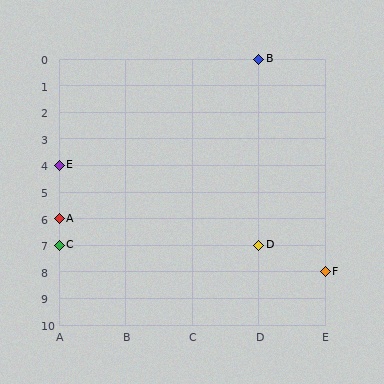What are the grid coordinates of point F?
Point F is at grid coordinates (E, 8).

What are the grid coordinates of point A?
Point A is at grid coordinates (A, 6).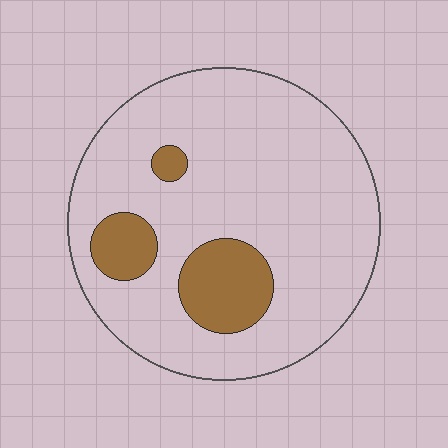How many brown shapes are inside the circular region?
3.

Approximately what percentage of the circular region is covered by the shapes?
Approximately 15%.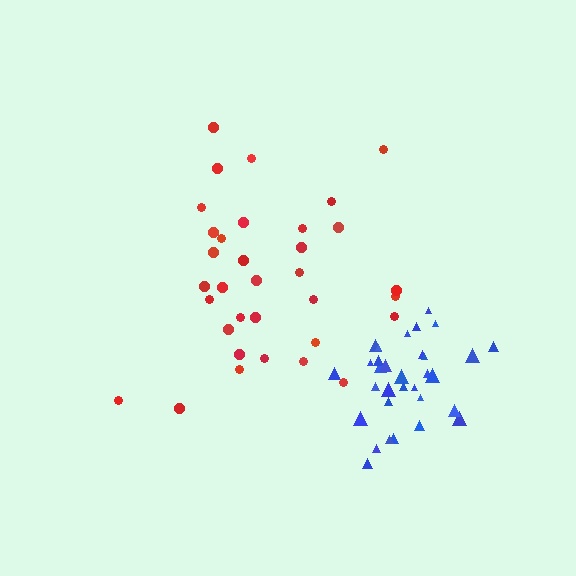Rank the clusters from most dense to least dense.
blue, red.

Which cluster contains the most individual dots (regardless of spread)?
Red (34).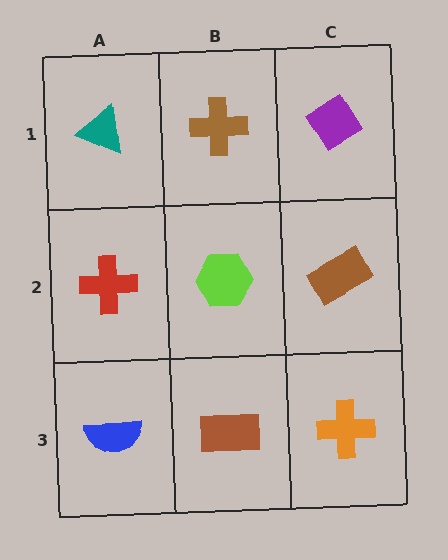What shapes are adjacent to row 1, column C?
A brown rectangle (row 2, column C), a brown cross (row 1, column B).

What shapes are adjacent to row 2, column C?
A purple diamond (row 1, column C), an orange cross (row 3, column C), a lime hexagon (row 2, column B).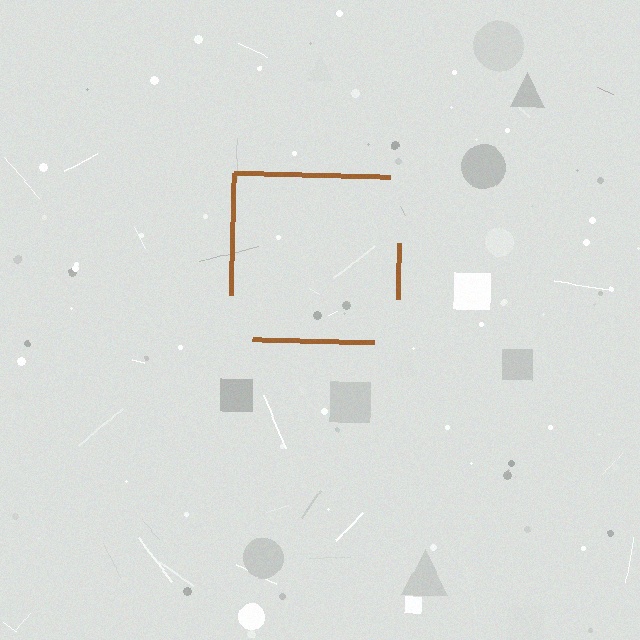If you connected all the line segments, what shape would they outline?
They would outline a square.